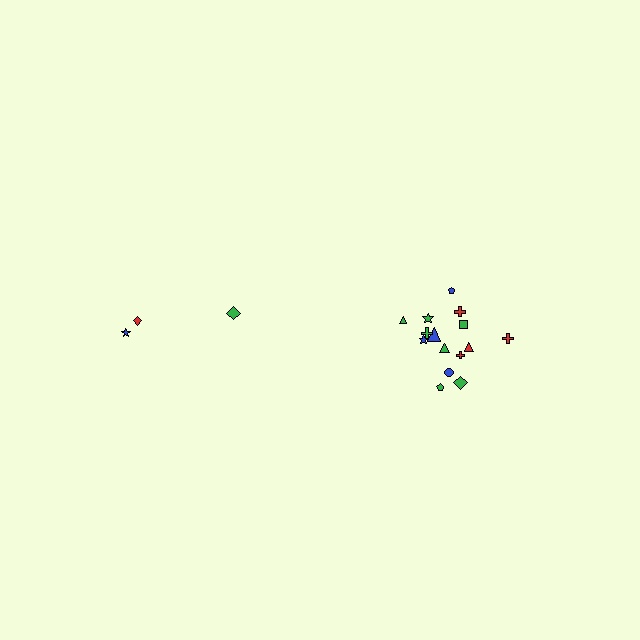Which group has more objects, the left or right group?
The right group.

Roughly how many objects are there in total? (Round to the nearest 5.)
Roughly 20 objects in total.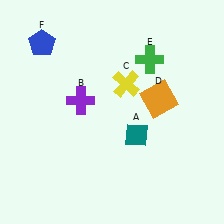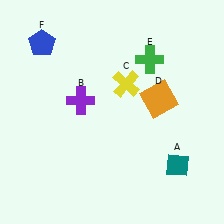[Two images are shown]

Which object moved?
The teal diamond (A) moved right.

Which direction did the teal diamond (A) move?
The teal diamond (A) moved right.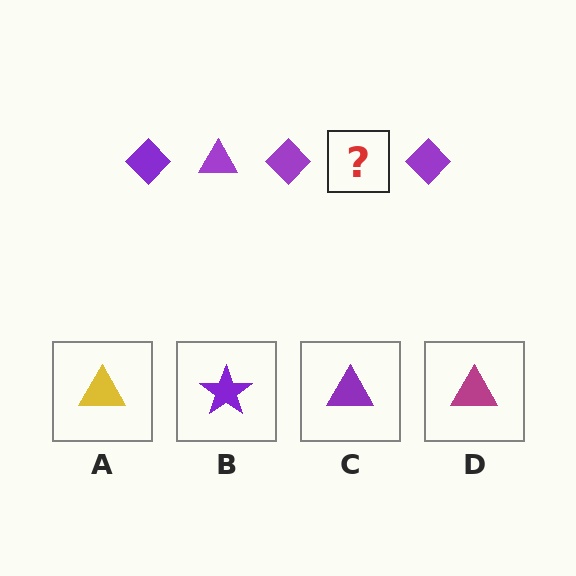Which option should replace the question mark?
Option C.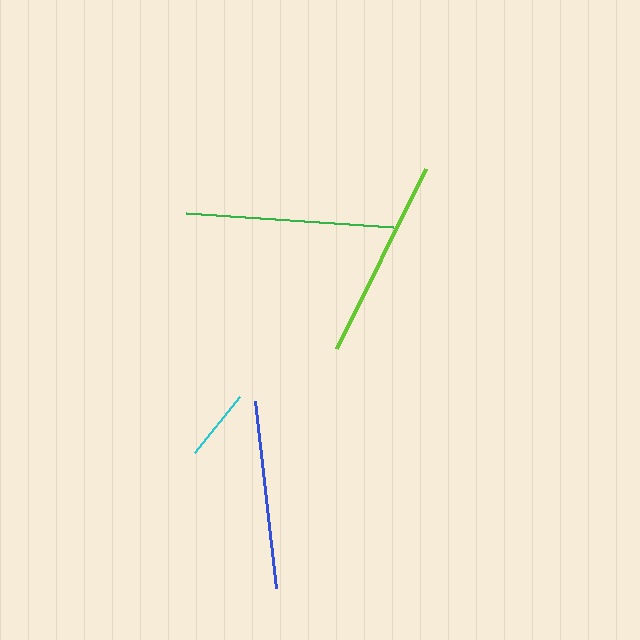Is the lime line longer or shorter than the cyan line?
The lime line is longer than the cyan line.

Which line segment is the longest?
The green line is the longest at approximately 208 pixels.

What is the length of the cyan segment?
The cyan segment is approximately 72 pixels long.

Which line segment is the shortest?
The cyan line is the shortest at approximately 72 pixels.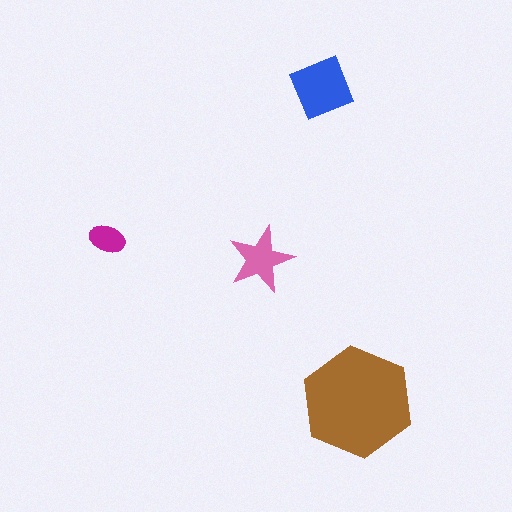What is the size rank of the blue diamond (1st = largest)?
2nd.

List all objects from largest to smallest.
The brown hexagon, the blue diamond, the pink star, the magenta ellipse.